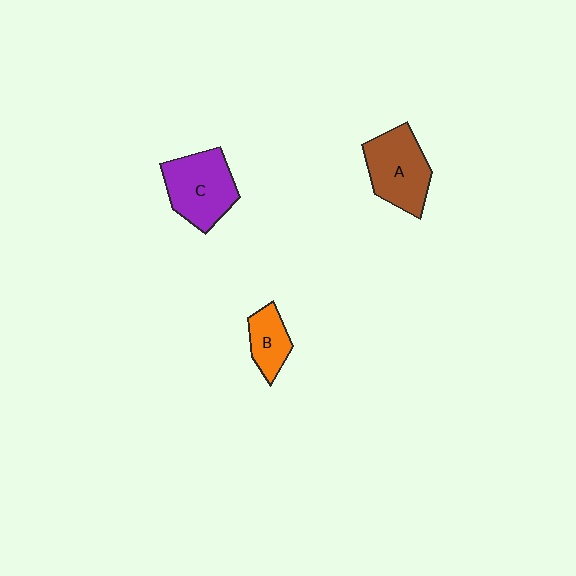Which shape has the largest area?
Shape C (purple).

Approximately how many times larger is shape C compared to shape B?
Approximately 1.9 times.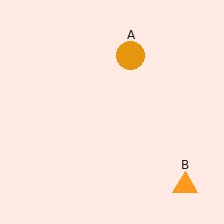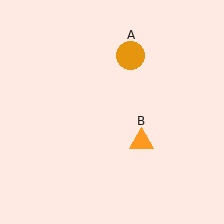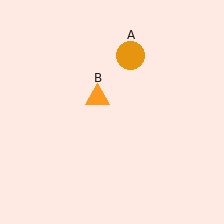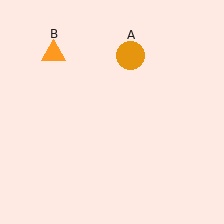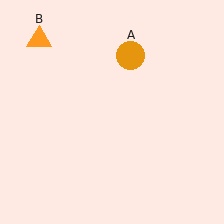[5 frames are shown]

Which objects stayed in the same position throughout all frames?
Orange circle (object A) remained stationary.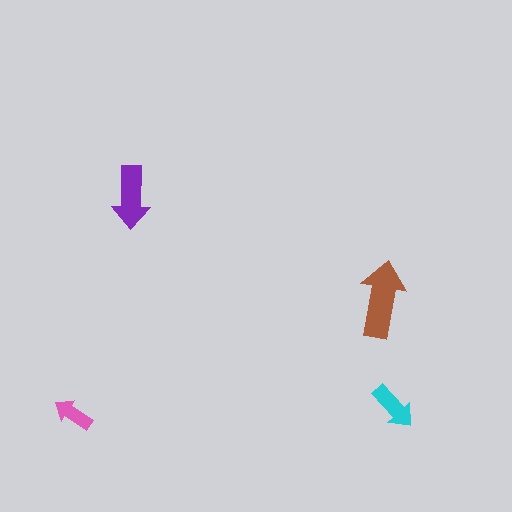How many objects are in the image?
There are 4 objects in the image.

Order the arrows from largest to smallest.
the brown one, the purple one, the cyan one, the pink one.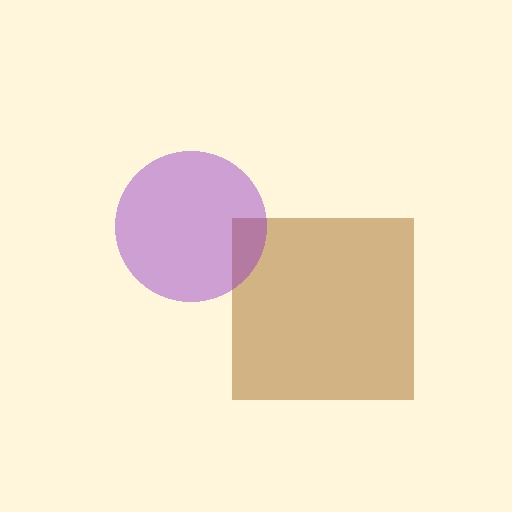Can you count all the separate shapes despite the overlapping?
Yes, there are 2 separate shapes.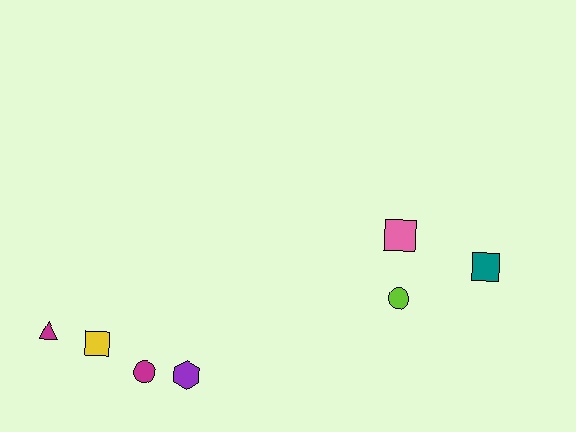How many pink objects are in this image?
There is 1 pink object.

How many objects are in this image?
There are 7 objects.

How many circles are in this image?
There are 2 circles.